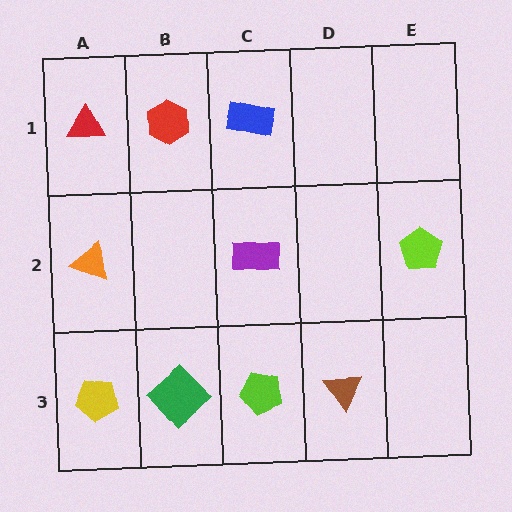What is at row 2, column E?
A lime pentagon.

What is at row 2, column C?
A purple rectangle.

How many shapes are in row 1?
3 shapes.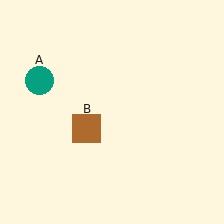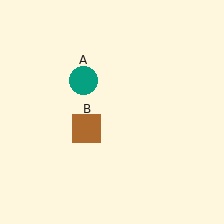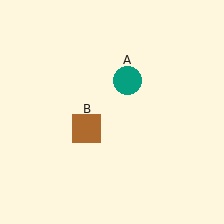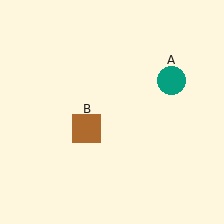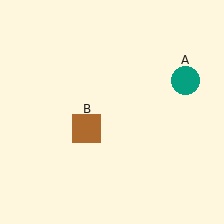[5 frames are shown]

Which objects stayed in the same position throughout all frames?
Brown square (object B) remained stationary.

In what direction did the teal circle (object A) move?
The teal circle (object A) moved right.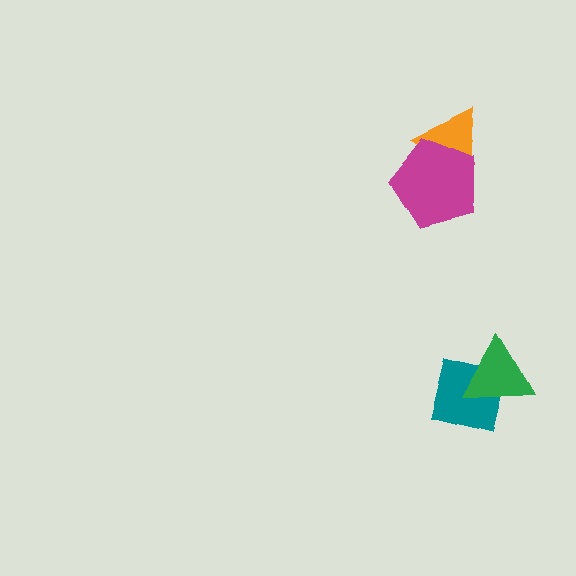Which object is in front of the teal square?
The green triangle is in front of the teal square.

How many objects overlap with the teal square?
1 object overlaps with the teal square.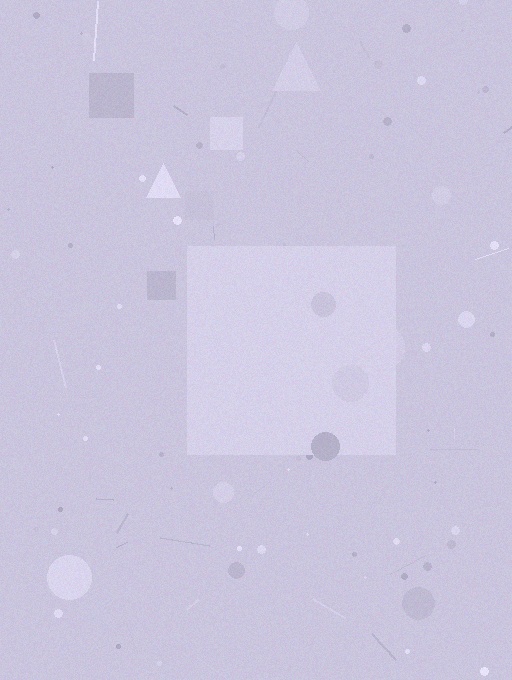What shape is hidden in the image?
A square is hidden in the image.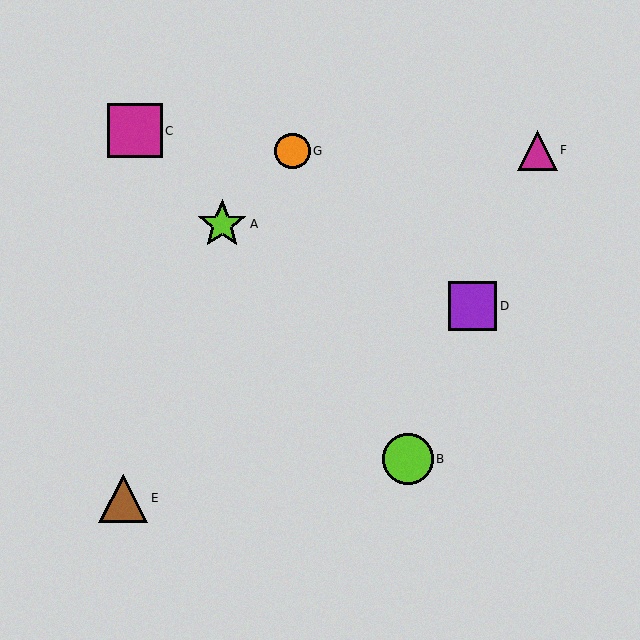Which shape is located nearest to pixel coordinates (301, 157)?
The orange circle (labeled G) at (292, 151) is nearest to that location.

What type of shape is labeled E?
Shape E is a brown triangle.